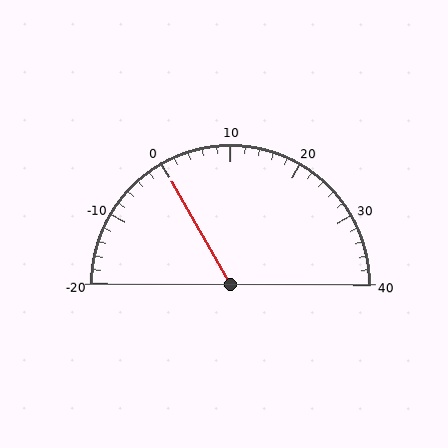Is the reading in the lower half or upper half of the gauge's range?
The reading is in the lower half of the range (-20 to 40).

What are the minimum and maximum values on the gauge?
The gauge ranges from -20 to 40.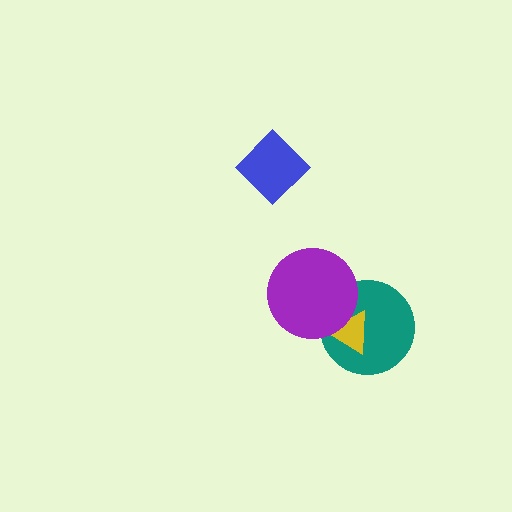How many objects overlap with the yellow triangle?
2 objects overlap with the yellow triangle.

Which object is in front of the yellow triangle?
The purple circle is in front of the yellow triangle.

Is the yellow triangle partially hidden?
Yes, it is partially covered by another shape.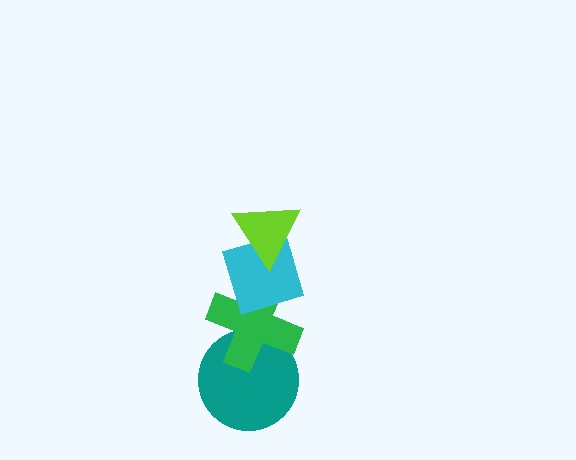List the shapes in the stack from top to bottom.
From top to bottom: the lime triangle, the cyan diamond, the green cross, the teal circle.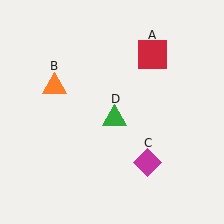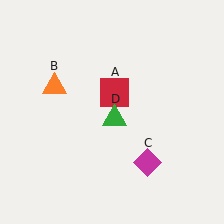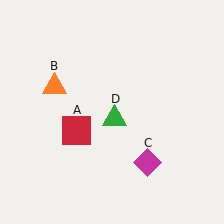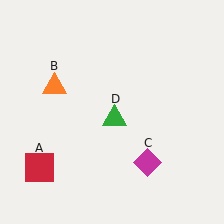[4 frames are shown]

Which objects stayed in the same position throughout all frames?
Orange triangle (object B) and magenta diamond (object C) and green triangle (object D) remained stationary.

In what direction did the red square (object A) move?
The red square (object A) moved down and to the left.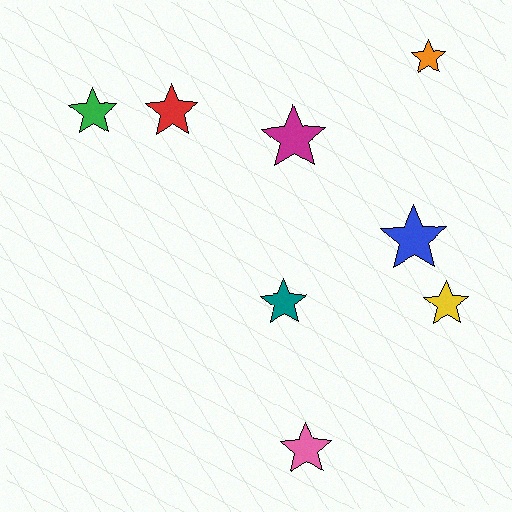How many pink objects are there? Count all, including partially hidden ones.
There is 1 pink object.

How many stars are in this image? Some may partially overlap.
There are 8 stars.